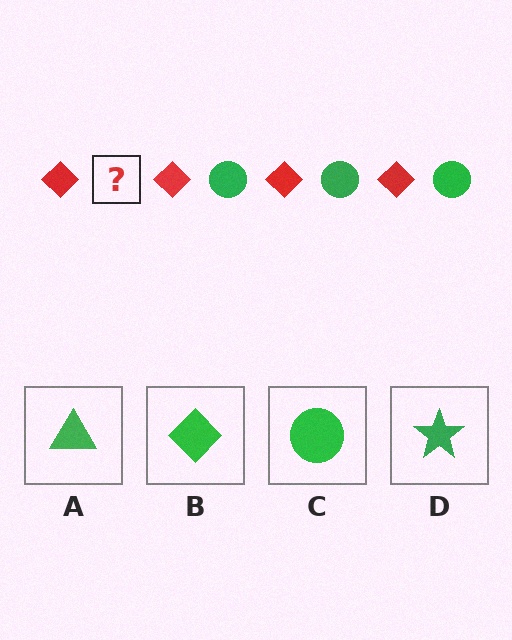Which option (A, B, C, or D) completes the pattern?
C.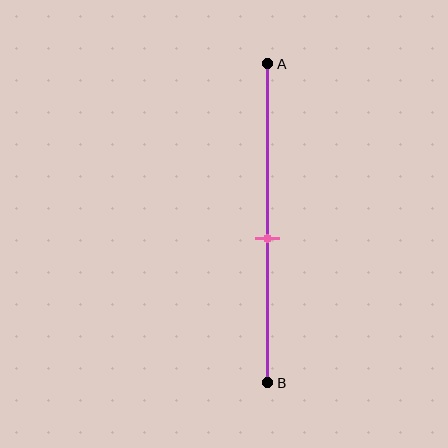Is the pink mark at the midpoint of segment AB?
No, the mark is at about 55% from A, not at the 50% midpoint.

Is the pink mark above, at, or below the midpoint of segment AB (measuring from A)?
The pink mark is below the midpoint of segment AB.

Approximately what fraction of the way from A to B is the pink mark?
The pink mark is approximately 55% of the way from A to B.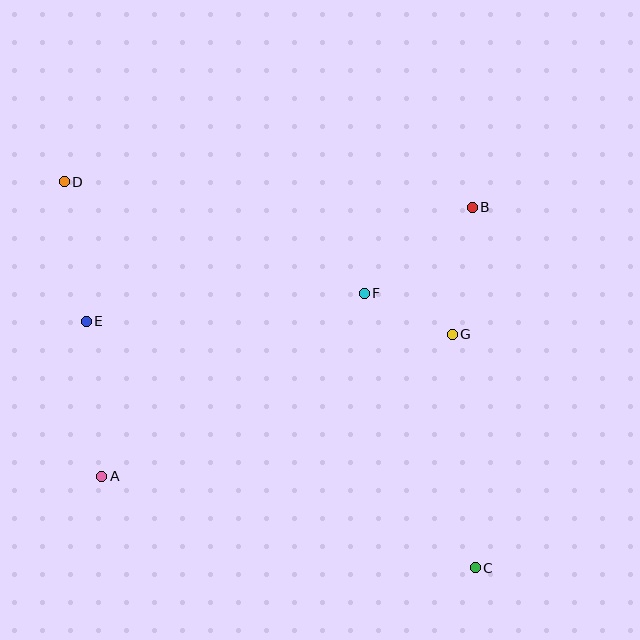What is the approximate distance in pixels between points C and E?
The distance between C and E is approximately 461 pixels.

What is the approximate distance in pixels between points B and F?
The distance between B and F is approximately 138 pixels.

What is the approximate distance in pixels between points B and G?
The distance between B and G is approximately 129 pixels.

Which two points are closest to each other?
Points F and G are closest to each other.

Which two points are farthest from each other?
Points C and D are farthest from each other.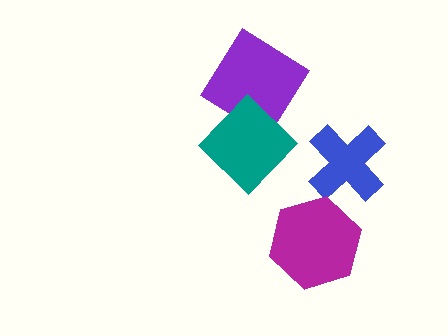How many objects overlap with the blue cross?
0 objects overlap with the blue cross.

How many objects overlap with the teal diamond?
1 object overlaps with the teal diamond.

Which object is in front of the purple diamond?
The teal diamond is in front of the purple diamond.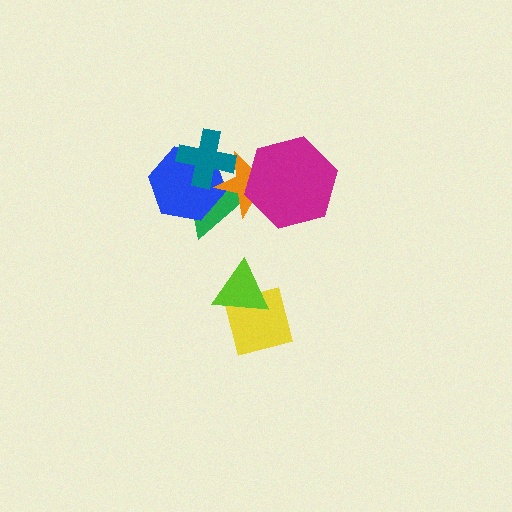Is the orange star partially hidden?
Yes, it is partially covered by another shape.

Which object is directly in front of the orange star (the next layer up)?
The teal cross is directly in front of the orange star.